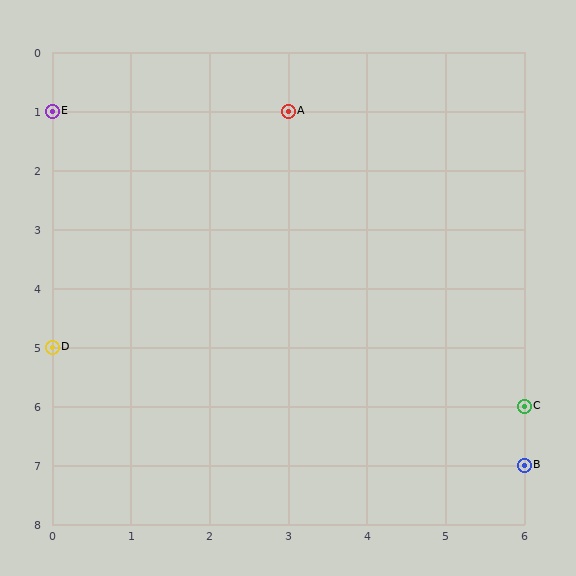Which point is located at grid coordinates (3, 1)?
Point A is at (3, 1).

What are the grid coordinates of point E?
Point E is at grid coordinates (0, 1).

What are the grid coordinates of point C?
Point C is at grid coordinates (6, 6).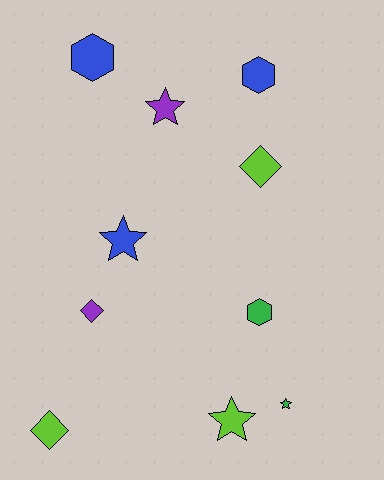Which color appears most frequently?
Blue, with 3 objects.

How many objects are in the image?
There are 10 objects.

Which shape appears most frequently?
Star, with 4 objects.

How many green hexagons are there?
There is 1 green hexagon.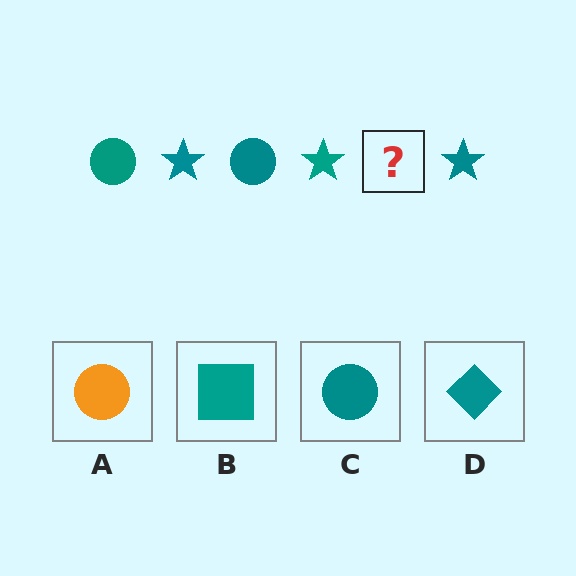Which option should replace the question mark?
Option C.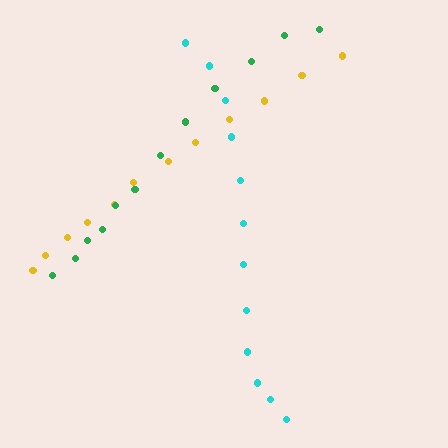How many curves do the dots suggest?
There are 3 distinct paths.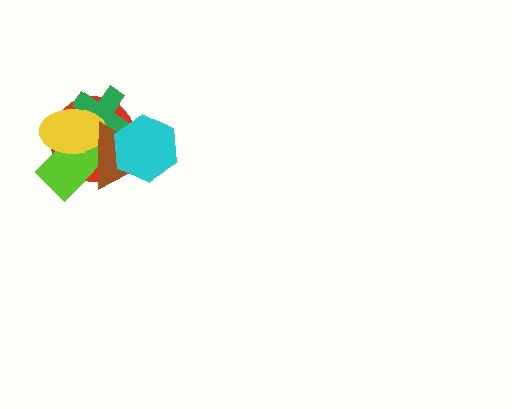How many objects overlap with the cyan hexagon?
3 objects overlap with the cyan hexagon.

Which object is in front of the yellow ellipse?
The brown triangle is in front of the yellow ellipse.